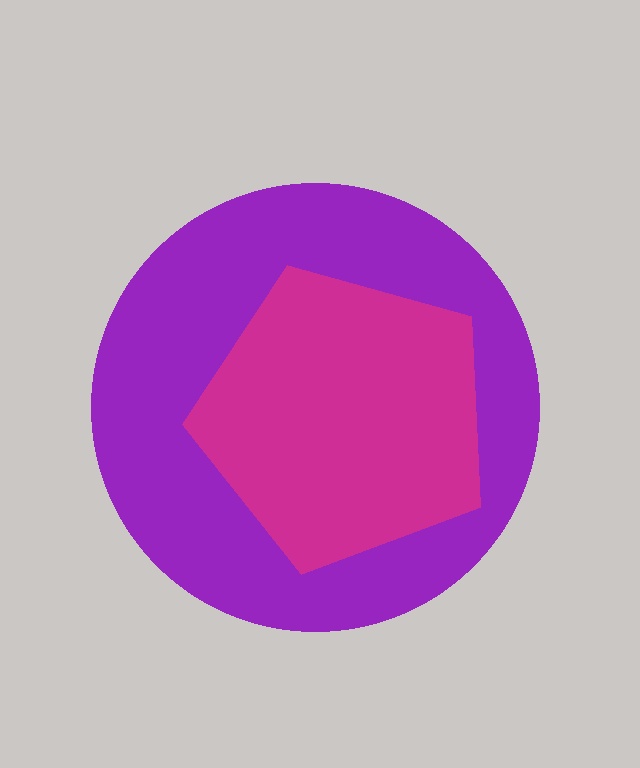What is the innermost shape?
The magenta pentagon.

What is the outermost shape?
The purple circle.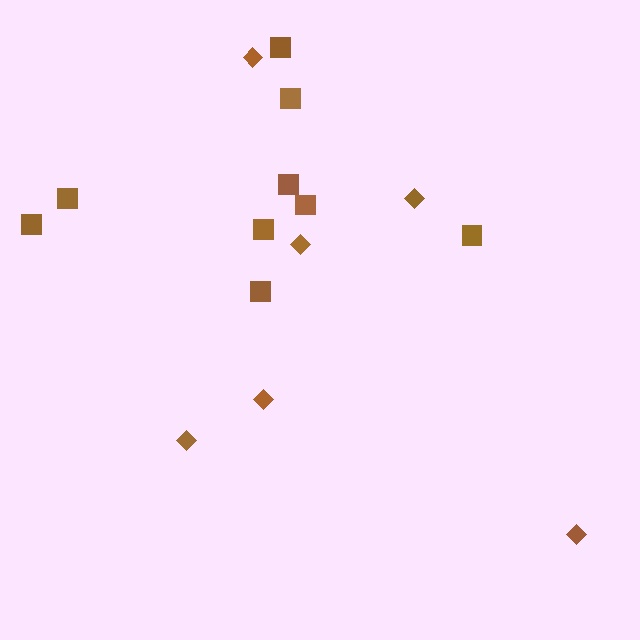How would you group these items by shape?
There are 2 groups: one group of diamonds (6) and one group of squares (9).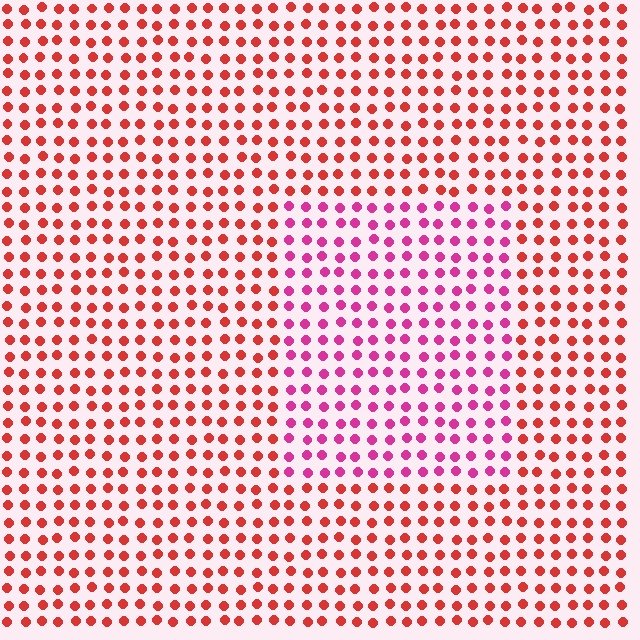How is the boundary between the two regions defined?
The boundary is defined purely by a slight shift in hue (about 39 degrees). Spacing, size, and orientation are identical on both sides.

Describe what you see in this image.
The image is filled with small red elements in a uniform arrangement. A rectangle-shaped region is visible where the elements are tinted to a slightly different hue, forming a subtle color boundary.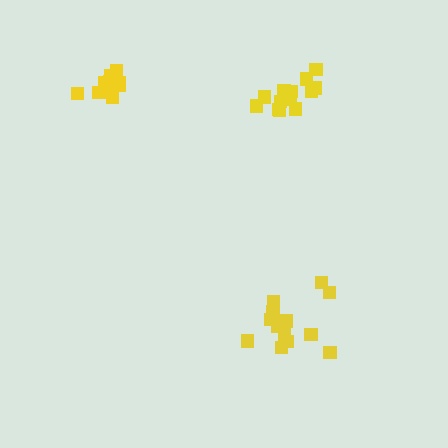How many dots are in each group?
Group 1: 11 dots, Group 2: 15 dots, Group 3: 14 dots (40 total).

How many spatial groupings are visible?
There are 3 spatial groupings.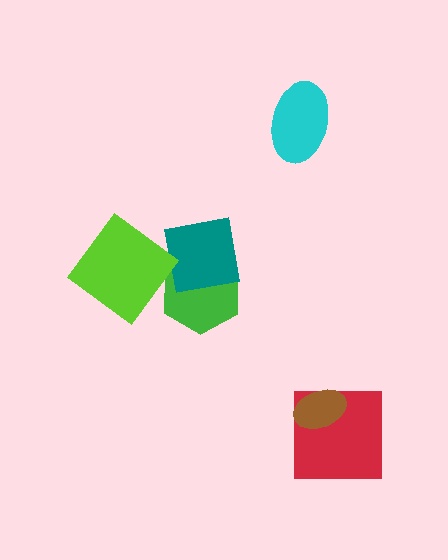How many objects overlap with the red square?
1 object overlaps with the red square.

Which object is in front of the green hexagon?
The teal square is in front of the green hexagon.